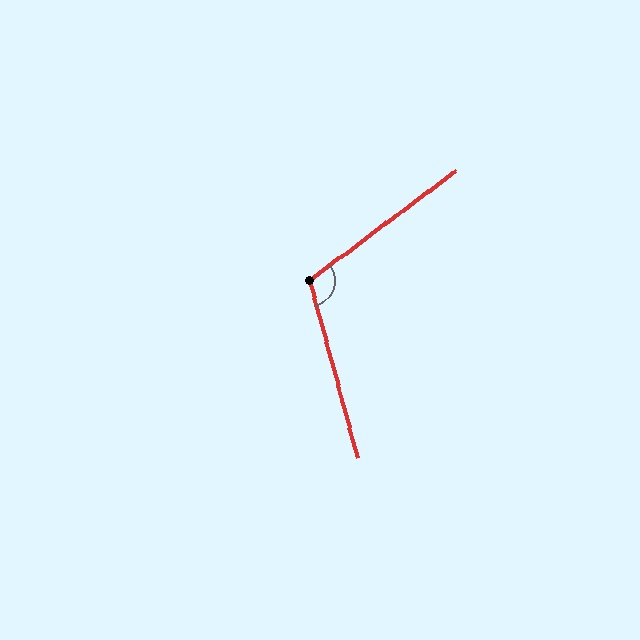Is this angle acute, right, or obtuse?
It is obtuse.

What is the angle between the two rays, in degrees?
Approximately 112 degrees.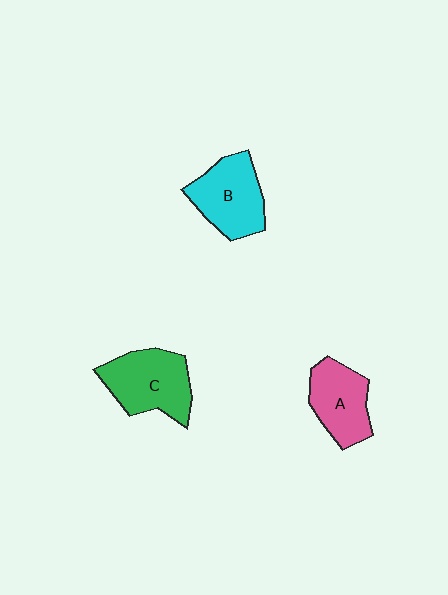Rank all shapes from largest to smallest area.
From largest to smallest: C (green), B (cyan), A (pink).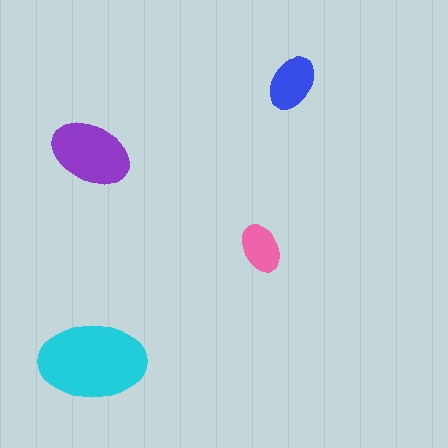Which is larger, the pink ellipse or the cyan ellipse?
The cyan one.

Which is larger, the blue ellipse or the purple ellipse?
The purple one.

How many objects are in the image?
There are 4 objects in the image.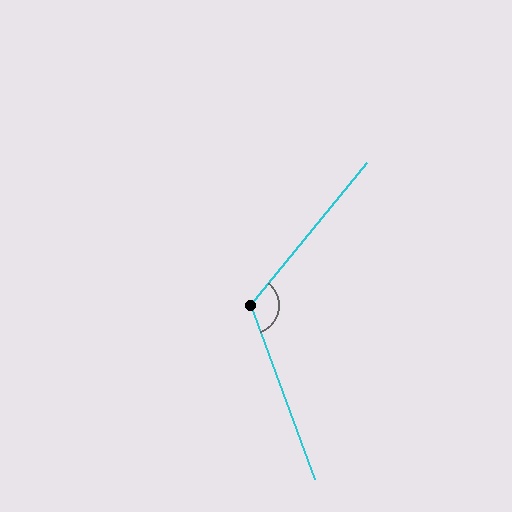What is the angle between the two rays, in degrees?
Approximately 120 degrees.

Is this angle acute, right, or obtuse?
It is obtuse.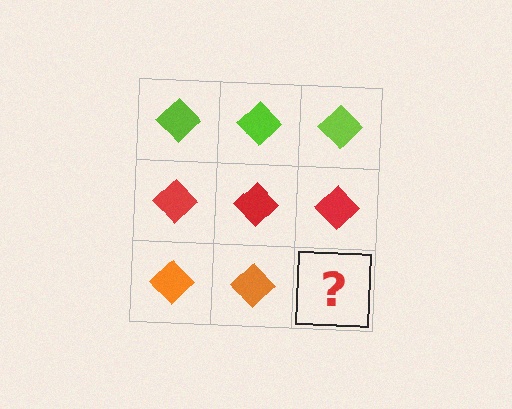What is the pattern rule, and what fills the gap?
The rule is that each row has a consistent color. The gap should be filled with an orange diamond.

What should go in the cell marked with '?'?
The missing cell should contain an orange diamond.